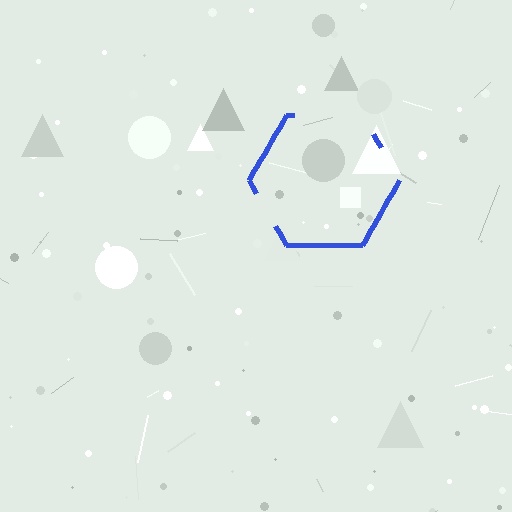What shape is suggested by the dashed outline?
The dashed outline suggests a hexagon.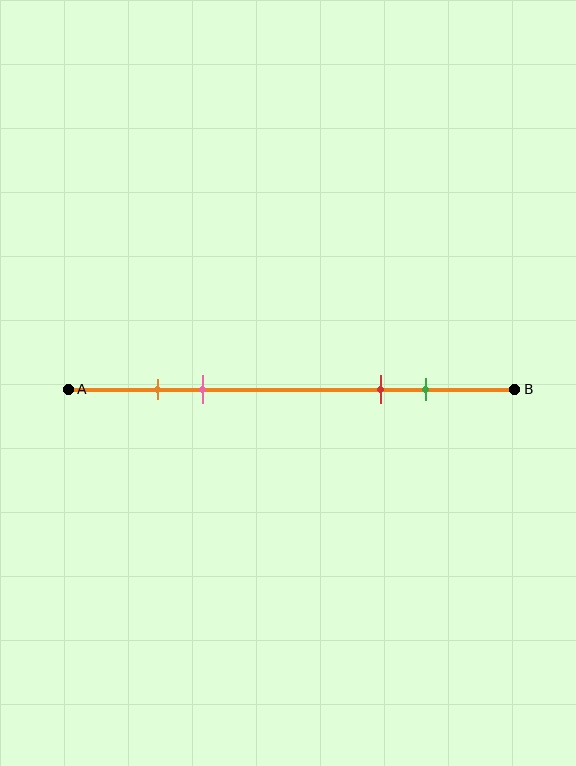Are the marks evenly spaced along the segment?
No, the marks are not evenly spaced.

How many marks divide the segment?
There are 4 marks dividing the segment.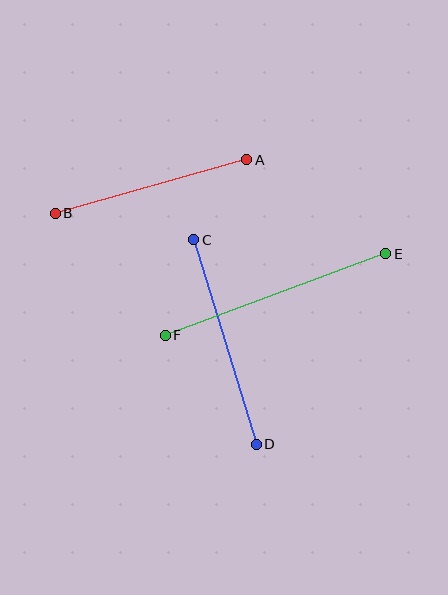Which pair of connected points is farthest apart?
Points E and F are farthest apart.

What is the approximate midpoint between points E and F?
The midpoint is at approximately (276, 295) pixels.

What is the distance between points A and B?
The distance is approximately 198 pixels.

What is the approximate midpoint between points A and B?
The midpoint is at approximately (151, 186) pixels.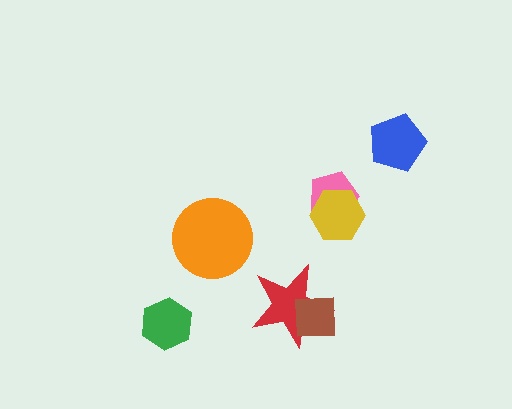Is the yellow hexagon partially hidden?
No, no other shape covers it.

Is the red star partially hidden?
Yes, it is partially covered by another shape.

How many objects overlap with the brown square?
1 object overlaps with the brown square.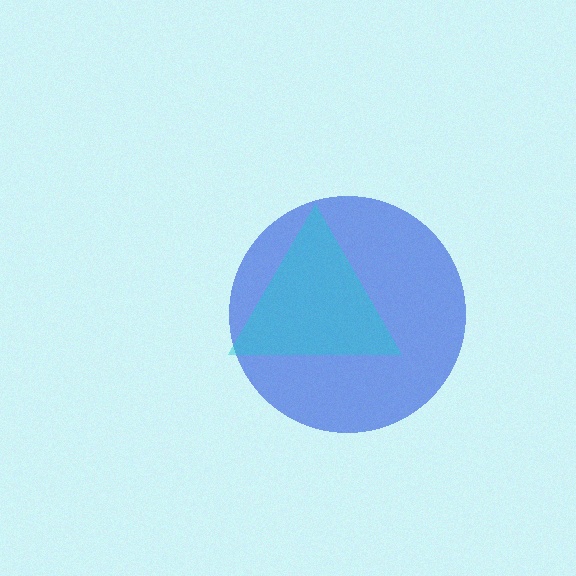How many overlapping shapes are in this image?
There are 2 overlapping shapes in the image.